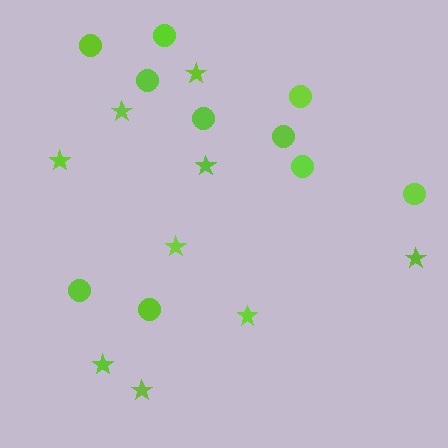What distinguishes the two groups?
There are 2 groups: one group of stars (9) and one group of circles (10).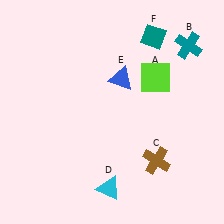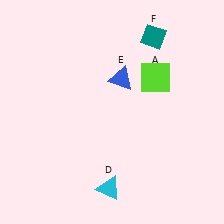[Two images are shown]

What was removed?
The brown cross (C), the teal cross (B) were removed in Image 2.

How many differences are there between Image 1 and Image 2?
There are 2 differences between the two images.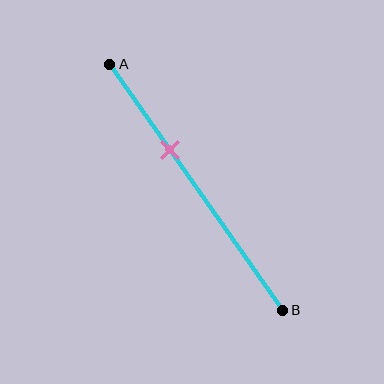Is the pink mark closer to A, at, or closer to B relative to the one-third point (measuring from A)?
The pink mark is approximately at the one-third point of segment AB.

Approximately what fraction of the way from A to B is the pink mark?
The pink mark is approximately 35% of the way from A to B.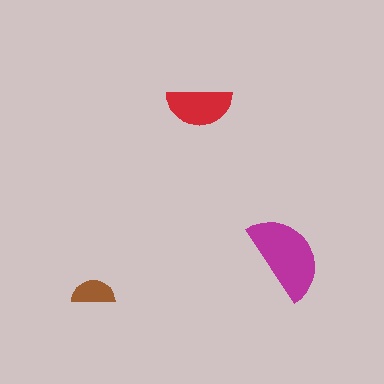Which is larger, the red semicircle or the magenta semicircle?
The magenta one.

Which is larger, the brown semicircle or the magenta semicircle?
The magenta one.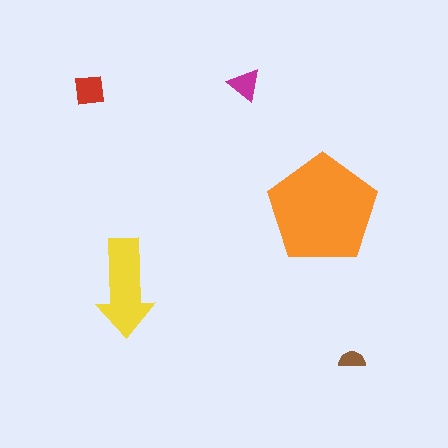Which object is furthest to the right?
The brown semicircle is rightmost.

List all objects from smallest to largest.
The brown semicircle, the magenta triangle, the red square, the yellow arrow, the orange pentagon.